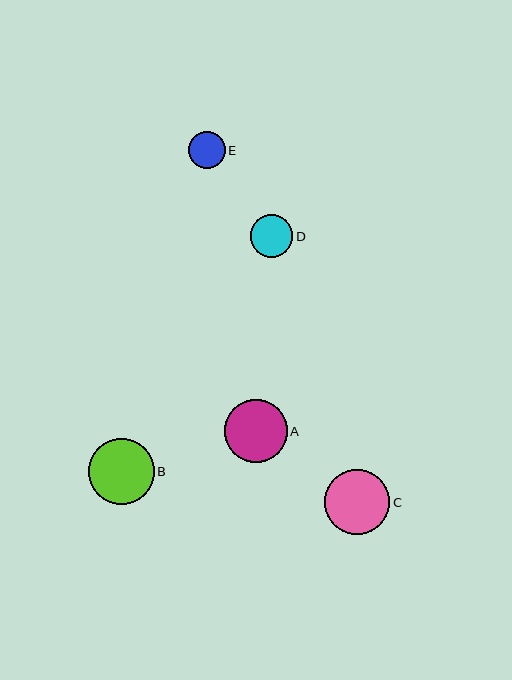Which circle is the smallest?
Circle E is the smallest with a size of approximately 37 pixels.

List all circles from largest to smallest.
From largest to smallest: B, C, A, D, E.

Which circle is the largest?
Circle B is the largest with a size of approximately 66 pixels.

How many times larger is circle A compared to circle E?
Circle A is approximately 1.7 times the size of circle E.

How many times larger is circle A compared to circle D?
Circle A is approximately 1.5 times the size of circle D.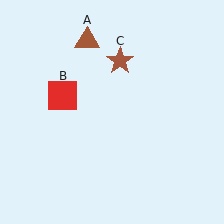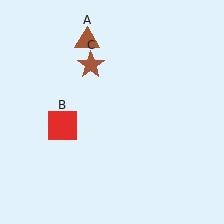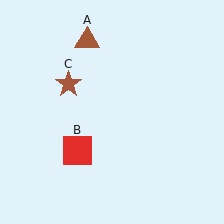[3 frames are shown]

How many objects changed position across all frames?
2 objects changed position: red square (object B), brown star (object C).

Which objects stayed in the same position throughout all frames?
Brown triangle (object A) remained stationary.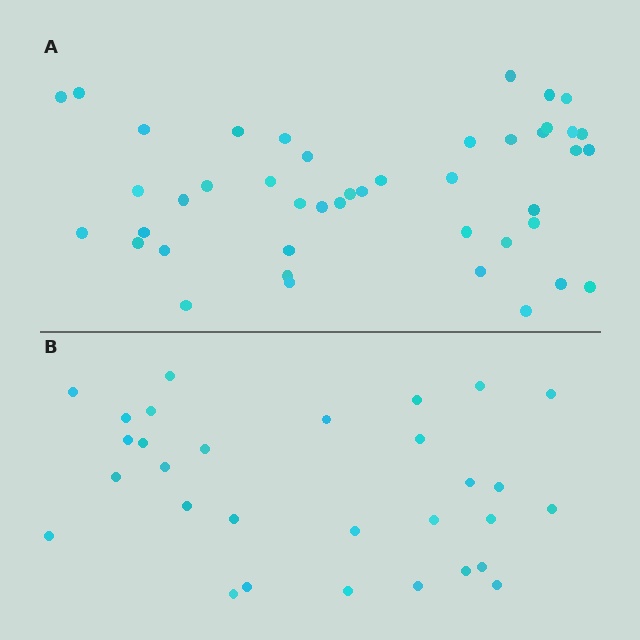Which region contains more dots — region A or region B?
Region A (the top region) has more dots.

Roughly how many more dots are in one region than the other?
Region A has approximately 15 more dots than region B.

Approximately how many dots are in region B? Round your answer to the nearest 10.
About 30 dots.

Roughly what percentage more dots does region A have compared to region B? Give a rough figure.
About 45% more.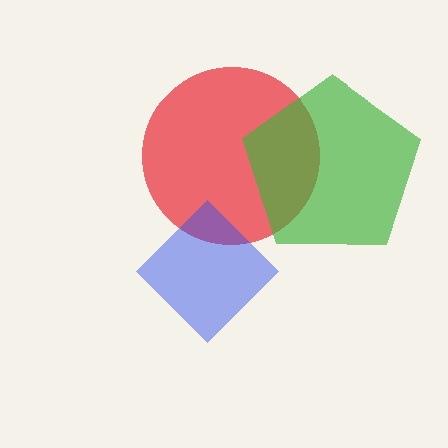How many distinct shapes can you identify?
There are 3 distinct shapes: a red circle, a green pentagon, a blue diamond.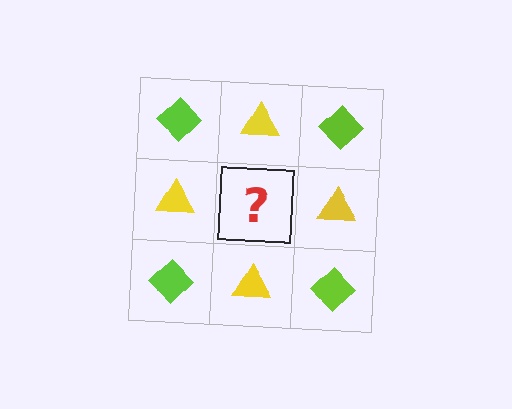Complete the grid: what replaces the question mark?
The question mark should be replaced with a lime diamond.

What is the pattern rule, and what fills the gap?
The rule is that it alternates lime diamond and yellow triangle in a checkerboard pattern. The gap should be filled with a lime diamond.